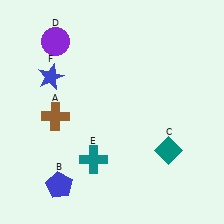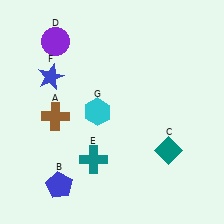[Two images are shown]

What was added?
A cyan hexagon (G) was added in Image 2.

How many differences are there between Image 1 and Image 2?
There is 1 difference between the two images.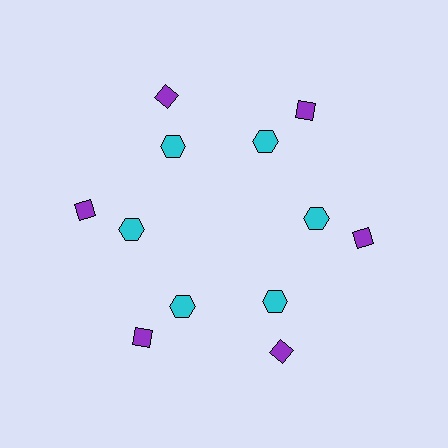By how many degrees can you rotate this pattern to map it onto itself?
The pattern maps onto itself every 60 degrees of rotation.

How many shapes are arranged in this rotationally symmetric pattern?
There are 12 shapes, arranged in 6 groups of 2.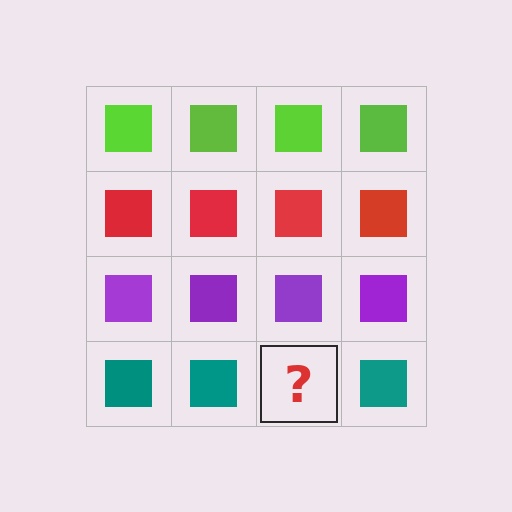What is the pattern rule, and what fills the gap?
The rule is that each row has a consistent color. The gap should be filled with a teal square.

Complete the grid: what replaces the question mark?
The question mark should be replaced with a teal square.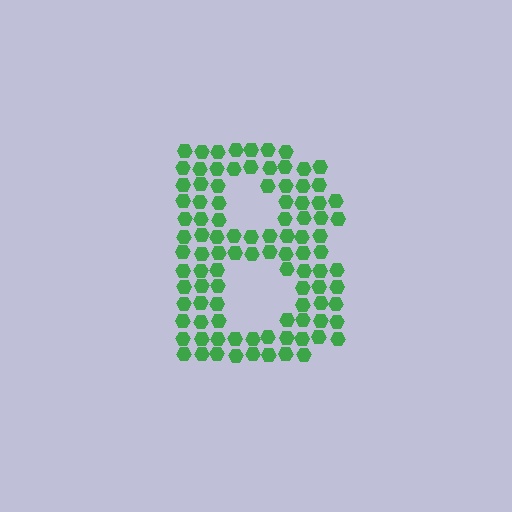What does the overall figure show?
The overall figure shows the letter B.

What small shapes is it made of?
It is made of small hexagons.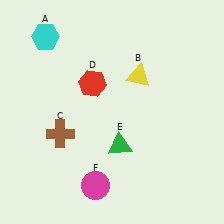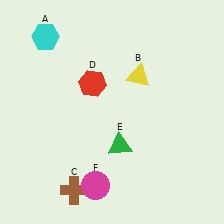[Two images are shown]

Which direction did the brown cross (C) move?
The brown cross (C) moved down.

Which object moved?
The brown cross (C) moved down.